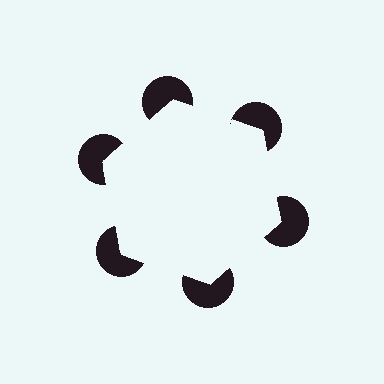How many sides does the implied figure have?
6 sides.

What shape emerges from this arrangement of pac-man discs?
An illusory hexagon — its edges are inferred from the aligned wedge cuts in the pac-man discs, not physically drawn.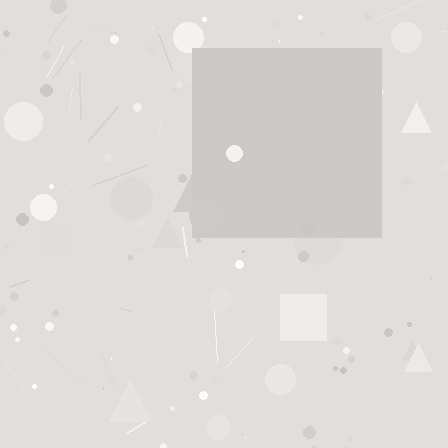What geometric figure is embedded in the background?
A square is embedded in the background.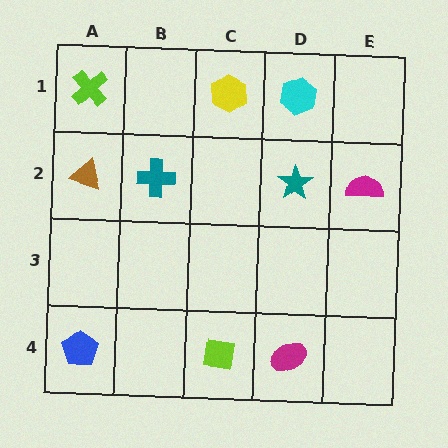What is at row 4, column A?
A blue pentagon.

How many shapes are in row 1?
3 shapes.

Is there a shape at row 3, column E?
No, that cell is empty.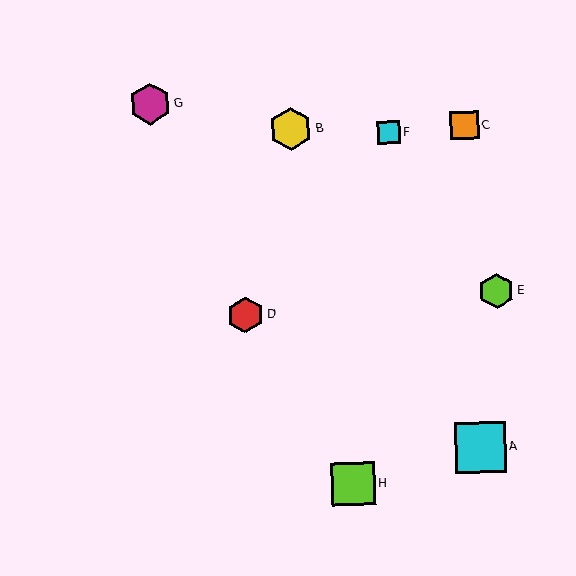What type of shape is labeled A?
Shape A is a cyan square.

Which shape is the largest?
The cyan square (labeled A) is the largest.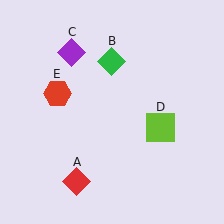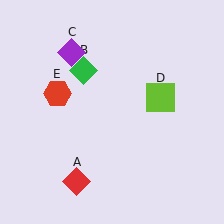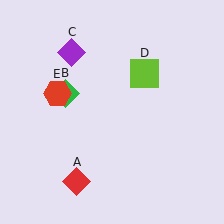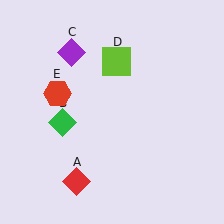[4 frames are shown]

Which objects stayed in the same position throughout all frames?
Red diamond (object A) and purple diamond (object C) and red hexagon (object E) remained stationary.